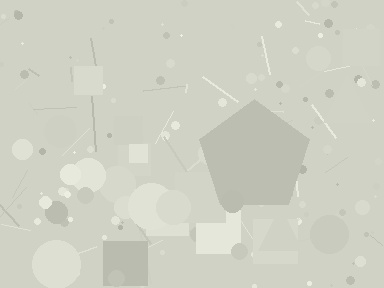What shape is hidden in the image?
A pentagon is hidden in the image.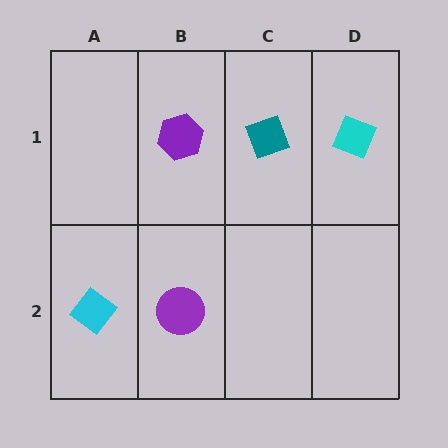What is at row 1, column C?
A teal diamond.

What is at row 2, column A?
A cyan diamond.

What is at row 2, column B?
A purple circle.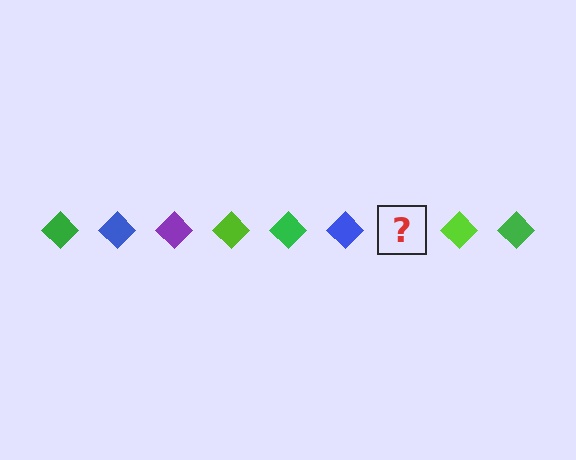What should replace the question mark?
The question mark should be replaced with a purple diamond.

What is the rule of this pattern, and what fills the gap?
The rule is that the pattern cycles through green, blue, purple, lime diamonds. The gap should be filled with a purple diamond.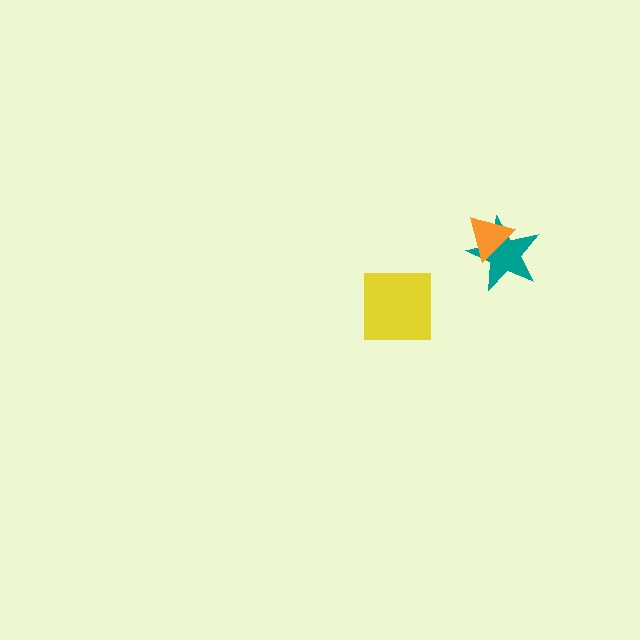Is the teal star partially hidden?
Yes, it is partially covered by another shape.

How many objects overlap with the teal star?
1 object overlaps with the teal star.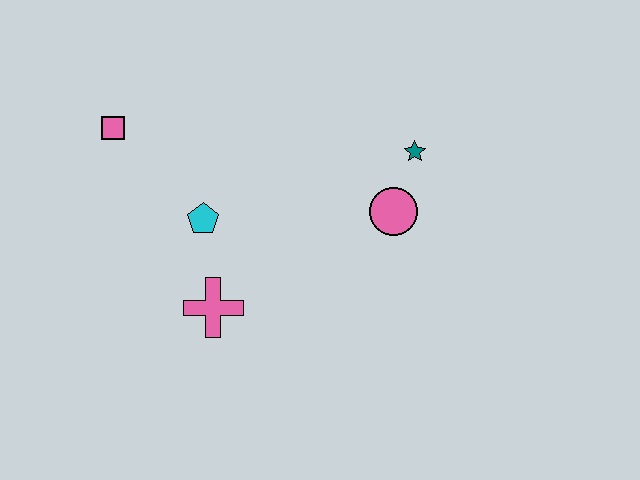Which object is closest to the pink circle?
The teal star is closest to the pink circle.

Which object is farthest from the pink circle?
The pink square is farthest from the pink circle.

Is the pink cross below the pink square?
Yes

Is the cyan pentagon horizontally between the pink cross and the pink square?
Yes